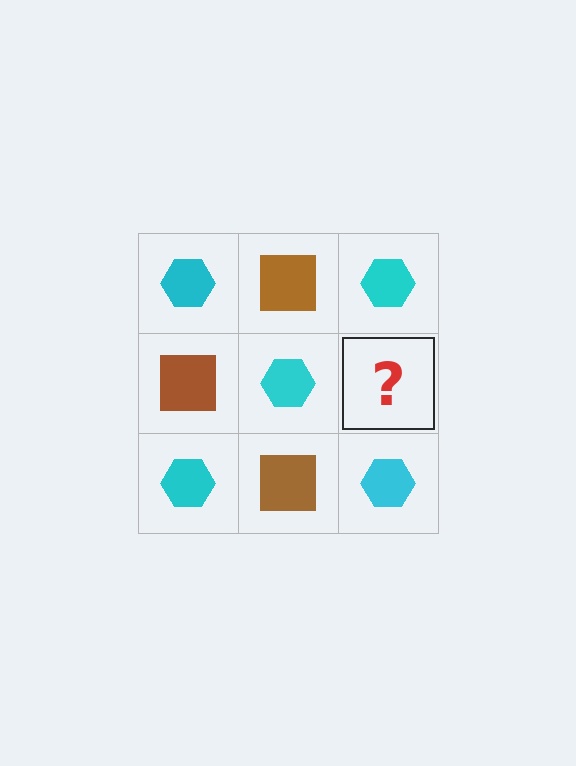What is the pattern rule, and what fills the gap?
The rule is that it alternates cyan hexagon and brown square in a checkerboard pattern. The gap should be filled with a brown square.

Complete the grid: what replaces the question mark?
The question mark should be replaced with a brown square.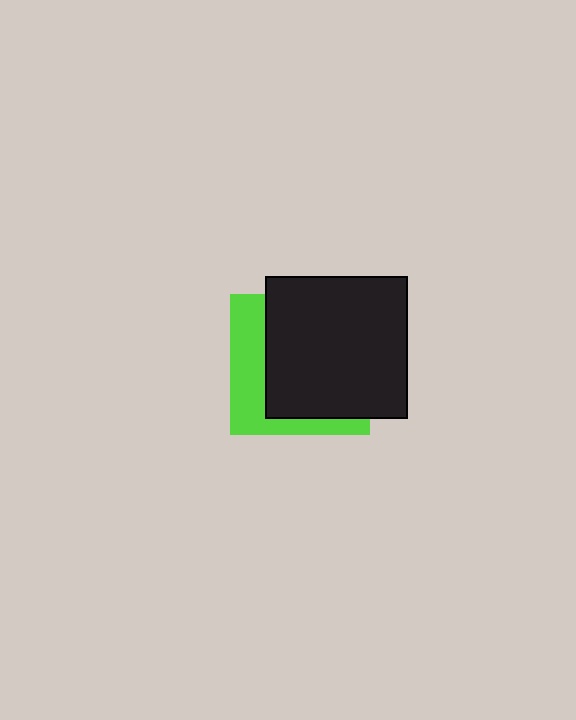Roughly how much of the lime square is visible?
A small part of it is visible (roughly 34%).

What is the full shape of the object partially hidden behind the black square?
The partially hidden object is a lime square.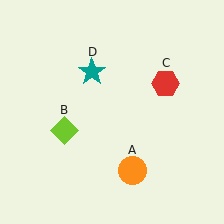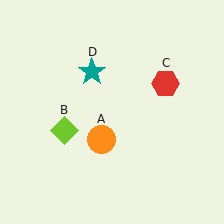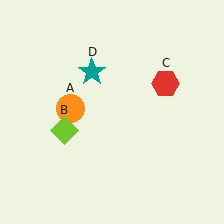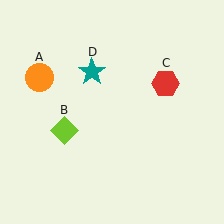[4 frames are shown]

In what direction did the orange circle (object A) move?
The orange circle (object A) moved up and to the left.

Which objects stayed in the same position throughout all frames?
Lime diamond (object B) and red hexagon (object C) and teal star (object D) remained stationary.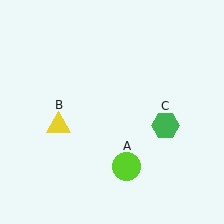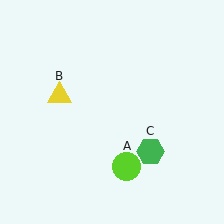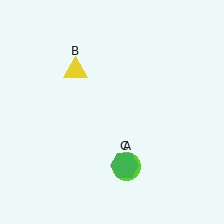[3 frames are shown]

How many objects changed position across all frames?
2 objects changed position: yellow triangle (object B), green hexagon (object C).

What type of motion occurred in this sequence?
The yellow triangle (object B), green hexagon (object C) rotated clockwise around the center of the scene.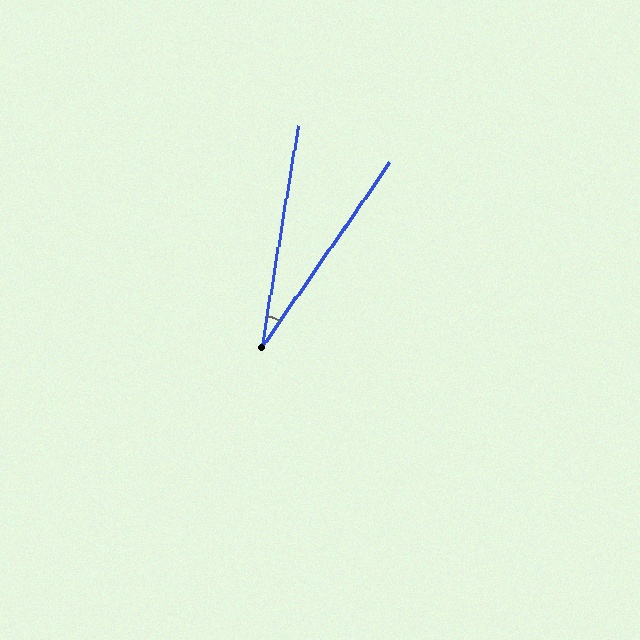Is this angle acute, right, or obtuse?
It is acute.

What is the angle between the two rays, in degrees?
Approximately 25 degrees.